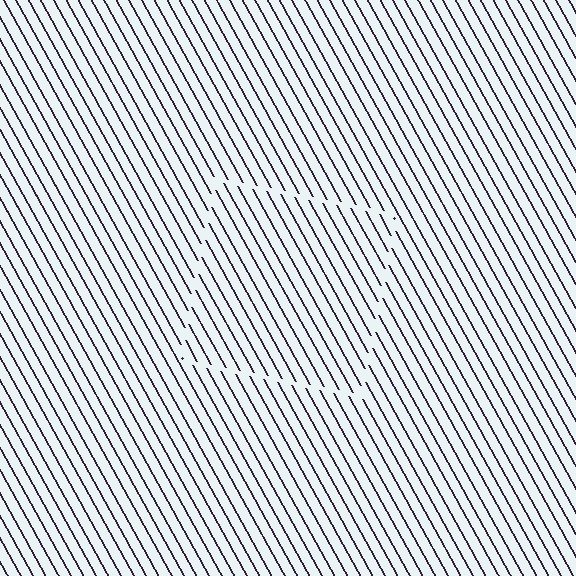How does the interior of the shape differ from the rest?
The interior of the shape contains the same grating, shifted by half a period — the contour is defined by the phase discontinuity where line-ends from the inner and outer gratings abut.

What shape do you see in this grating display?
An illusory square. The interior of the shape contains the same grating, shifted by half a period — the contour is defined by the phase discontinuity where line-ends from the inner and outer gratings abut.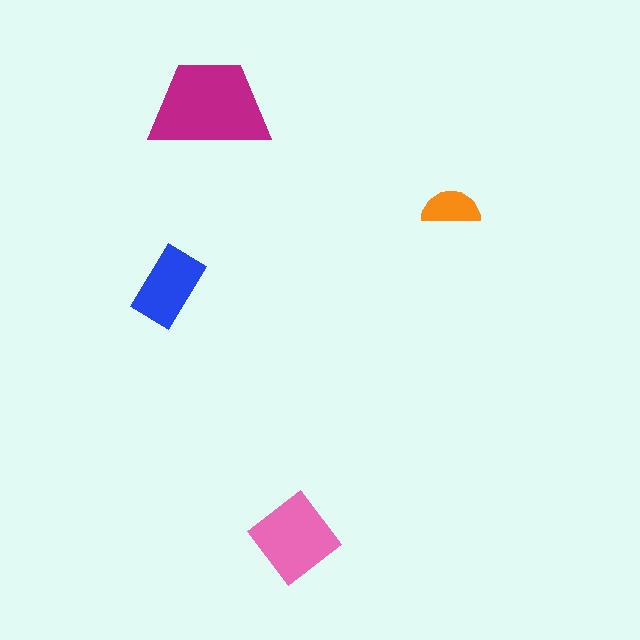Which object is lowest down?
The pink diamond is bottommost.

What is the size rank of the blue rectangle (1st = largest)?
3rd.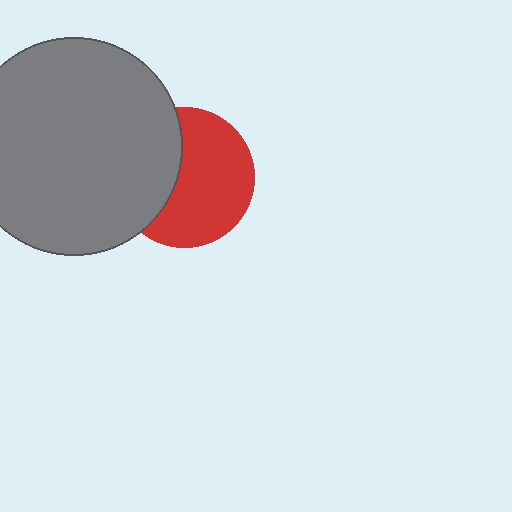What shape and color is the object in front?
The object in front is a gray circle.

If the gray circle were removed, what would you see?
You would see the complete red circle.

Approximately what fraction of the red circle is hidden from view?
Roughly 38% of the red circle is hidden behind the gray circle.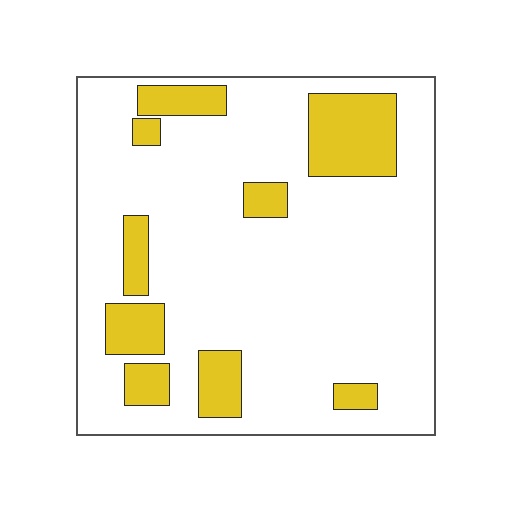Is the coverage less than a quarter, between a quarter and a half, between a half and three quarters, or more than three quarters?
Less than a quarter.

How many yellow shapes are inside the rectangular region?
9.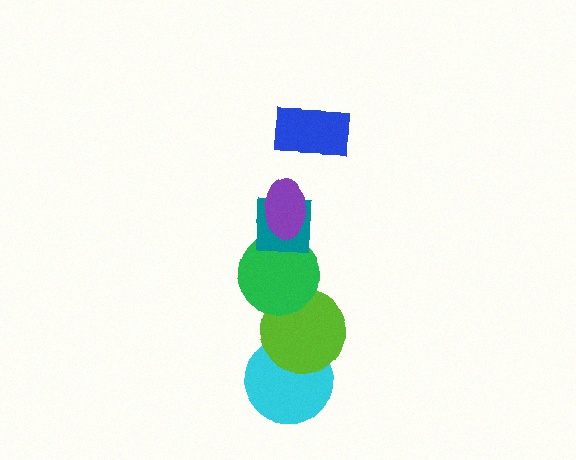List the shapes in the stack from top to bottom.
From top to bottom: the blue rectangle, the purple ellipse, the teal square, the green circle, the lime circle, the cyan circle.